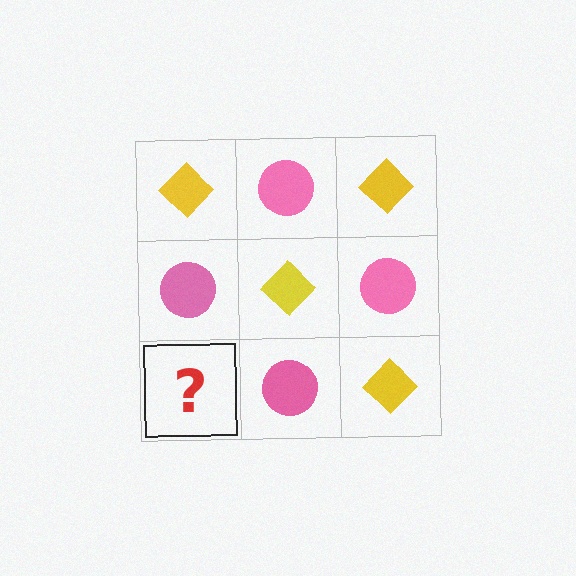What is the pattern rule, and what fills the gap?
The rule is that it alternates yellow diamond and pink circle in a checkerboard pattern. The gap should be filled with a yellow diamond.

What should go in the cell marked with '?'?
The missing cell should contain a yellow diamond.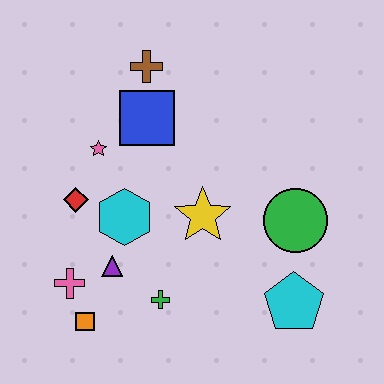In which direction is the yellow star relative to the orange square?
The yellow star is to the right of the orange square.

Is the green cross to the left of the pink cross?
No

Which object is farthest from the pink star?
The cyan pentagon is farthest from the pink star.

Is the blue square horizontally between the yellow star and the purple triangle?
Yes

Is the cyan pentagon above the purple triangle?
No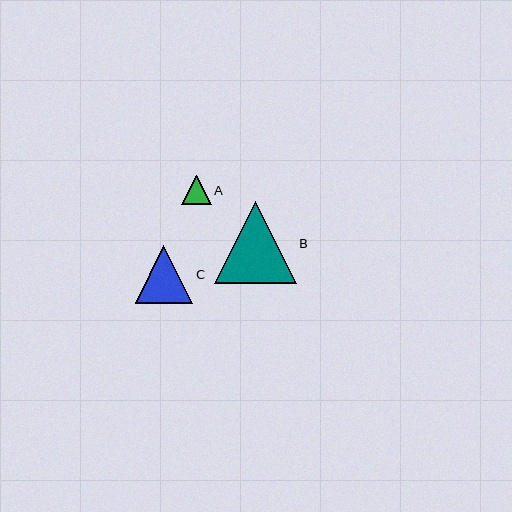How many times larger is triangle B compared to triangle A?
Triangle B is approximately 2.7 times the size of triangle A.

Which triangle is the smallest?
Triangle A is the smallest with a size of approximately 30 pixels.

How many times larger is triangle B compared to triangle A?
Triangle B is approximately 2.7 times the size of triangle A.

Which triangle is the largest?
Triangle B is the largest with a size of approximately 82 pixels.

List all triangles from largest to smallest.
From largest to smallest: B, C, A.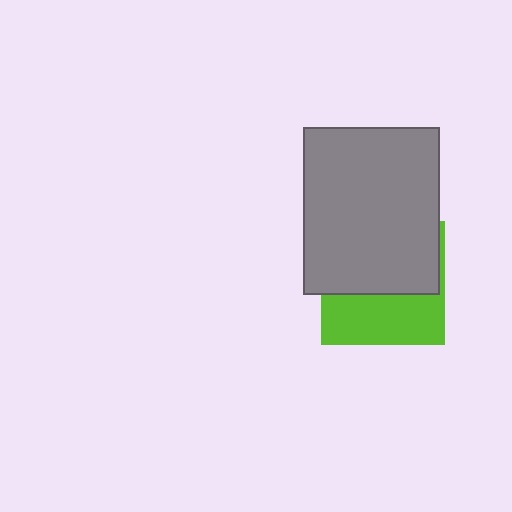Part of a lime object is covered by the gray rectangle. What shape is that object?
It is a square.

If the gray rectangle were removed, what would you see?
You would see the complete lime square.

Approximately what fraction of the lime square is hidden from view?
Roughly 57% of the lime square is hidden behind the gray rectangle.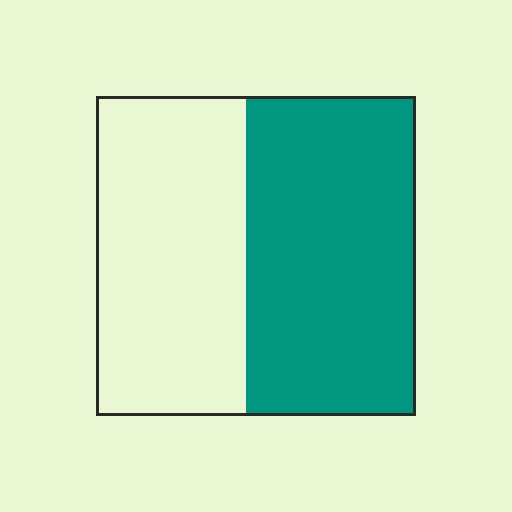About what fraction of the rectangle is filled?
About one half (1/2).